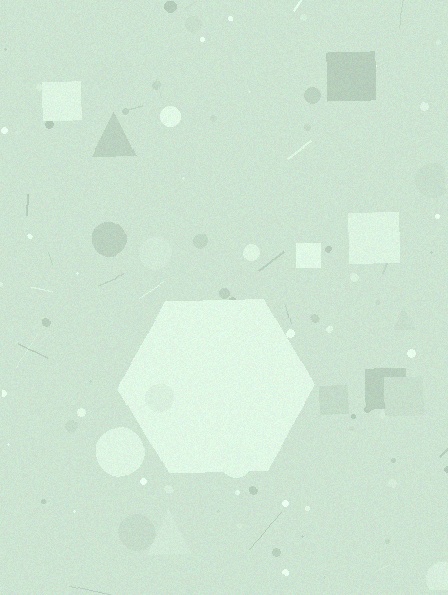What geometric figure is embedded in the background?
A hexagon is embedded in the background.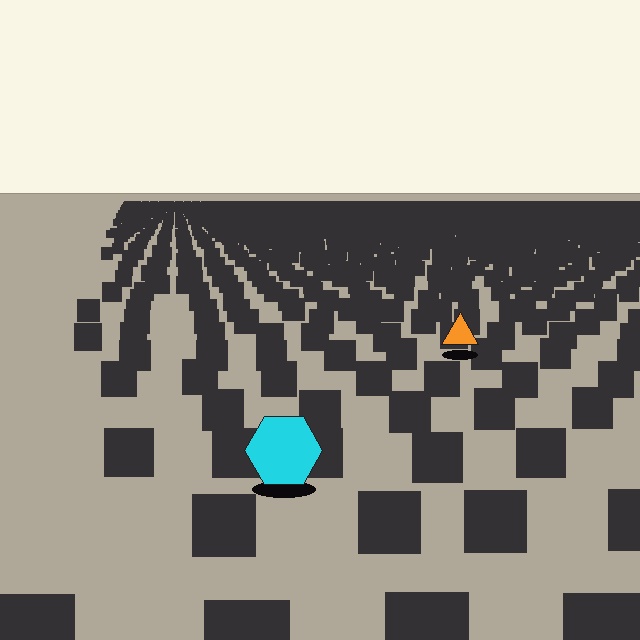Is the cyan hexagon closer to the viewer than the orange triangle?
Yes. The cyan hexagon is closer — you can tell from the texture gradient: the ground texture is coarser near it.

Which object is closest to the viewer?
The cyan hexagon is closest. The texture marks near it are larger and more spread out.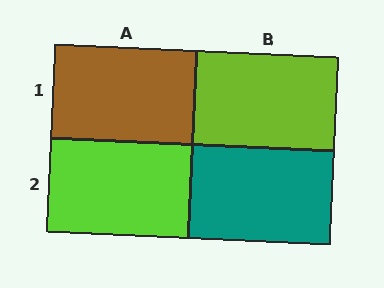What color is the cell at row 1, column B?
Lime.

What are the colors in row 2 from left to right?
Lime, teal.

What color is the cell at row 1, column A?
Brown.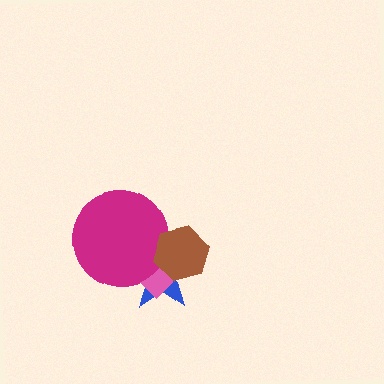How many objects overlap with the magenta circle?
3 objects overlap with the magenta circle.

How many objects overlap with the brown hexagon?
3 objects overlap with the brown hexagon.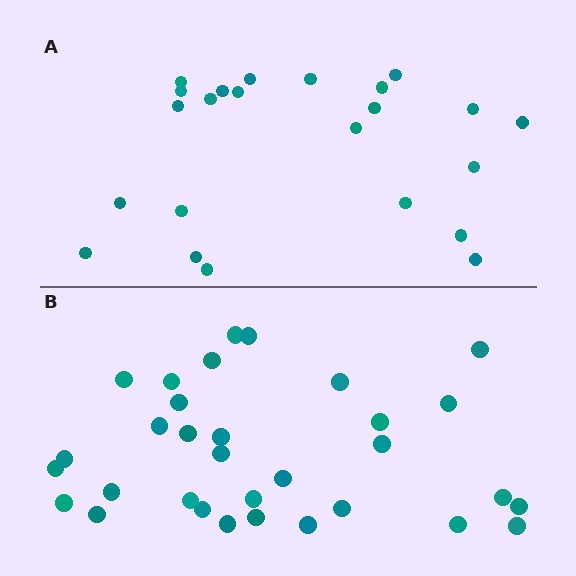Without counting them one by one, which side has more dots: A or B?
Region B (the bottom region) has more dots.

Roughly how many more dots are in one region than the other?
Region B has roughly 8 or so more dots than region A.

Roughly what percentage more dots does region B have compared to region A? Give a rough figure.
About 40% more.